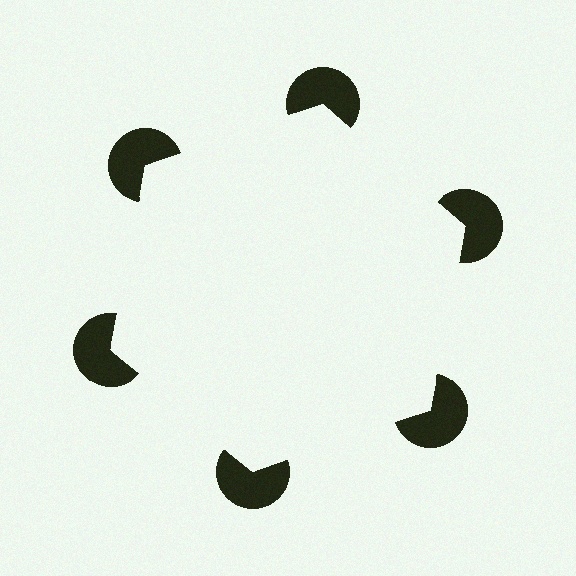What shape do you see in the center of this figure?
An illusory hexagon — its edges are inferred from the aligned wedge cuts in the pac-man discs, not physically drawn.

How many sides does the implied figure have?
6 sides.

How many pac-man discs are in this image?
There are 6 — one at each vertex of the illusory hexagon.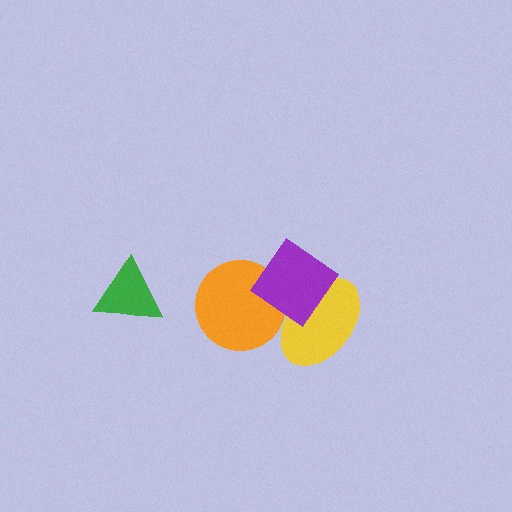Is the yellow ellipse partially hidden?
Yes, it is partially covered by another shape.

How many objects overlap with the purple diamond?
2 objects overlap with the purple diamond.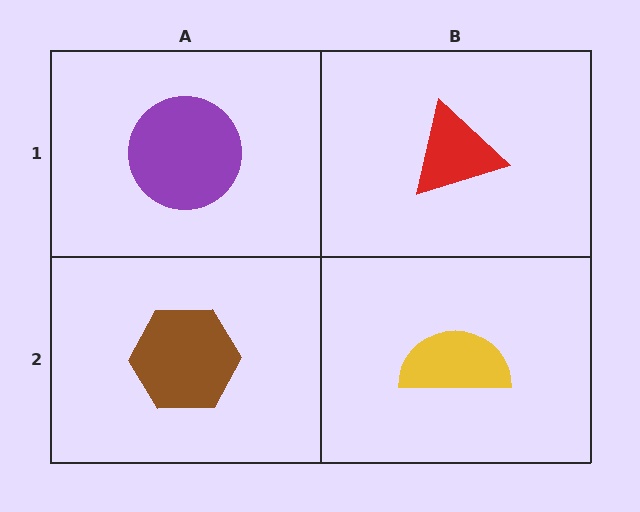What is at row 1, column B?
A red triangle.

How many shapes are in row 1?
2 shapes.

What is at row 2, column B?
A yellow semicircle.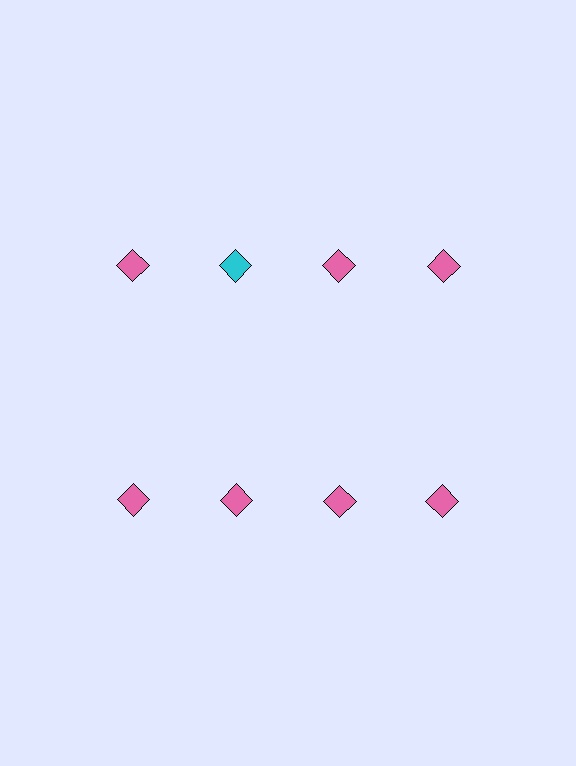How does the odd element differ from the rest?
It has a different color: cyan instead of pink.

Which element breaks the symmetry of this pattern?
The cyan diamond in the top row, second from left column breaks the symmetry. All other shapes are pink diamonds.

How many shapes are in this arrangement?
There are 8 shapes arranged in a grid pattern.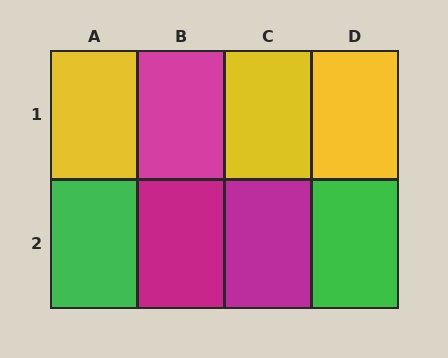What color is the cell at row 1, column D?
Yellow.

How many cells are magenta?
3 cells are magenta.